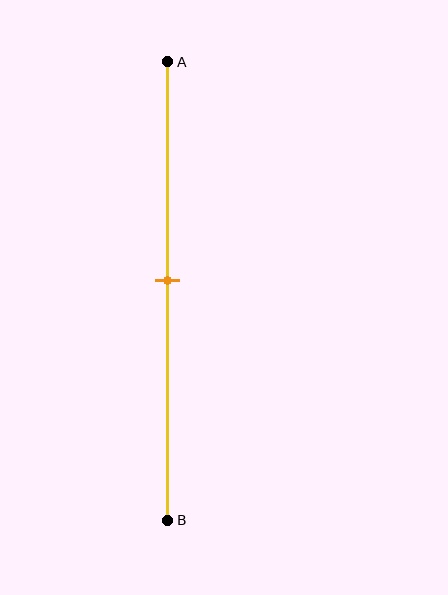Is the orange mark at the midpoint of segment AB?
Yes, the mark is approximately at the midpoint.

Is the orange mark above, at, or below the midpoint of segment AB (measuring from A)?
The orange mark is approximately at the midpoint of segment AB.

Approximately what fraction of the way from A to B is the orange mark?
The orange mark is approximately 50% of the way from A to B.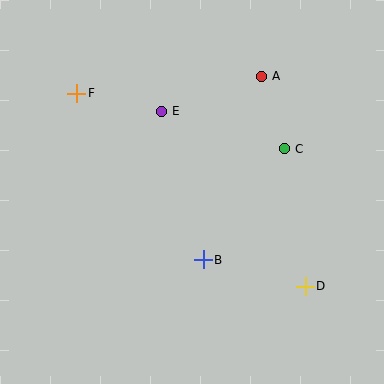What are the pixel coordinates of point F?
Point F is at (77, 93).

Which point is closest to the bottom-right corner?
Point D is closest to the bottom-right corner.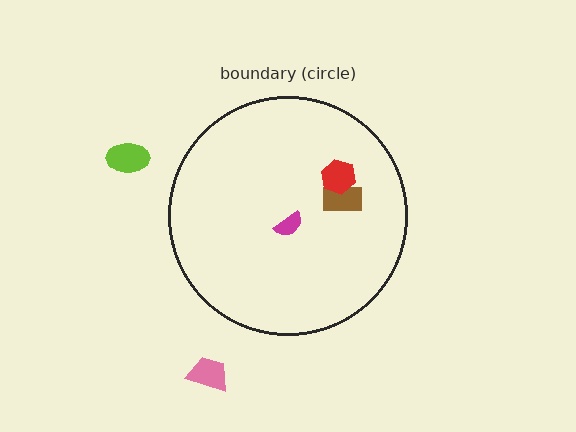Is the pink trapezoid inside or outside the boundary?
Outside.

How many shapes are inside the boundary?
3 inside, 2 outside.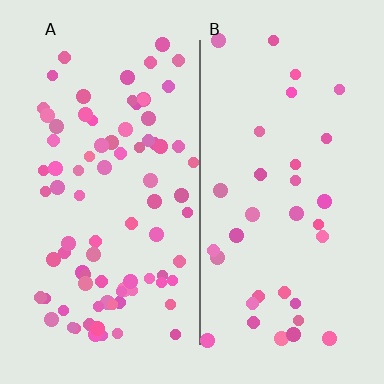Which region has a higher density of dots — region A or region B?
A (the left).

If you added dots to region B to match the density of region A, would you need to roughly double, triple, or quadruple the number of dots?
Approximately double.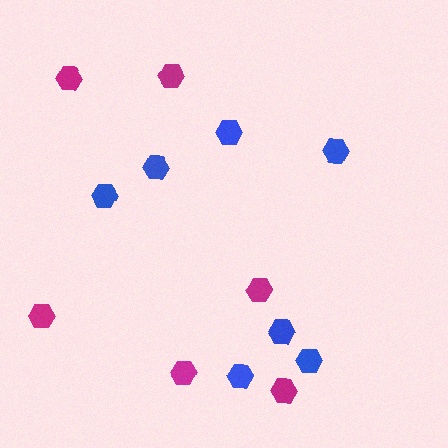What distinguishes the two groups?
There are 2 groups: one group of magenta hexagons (6) and one group of blue hexagons (7).